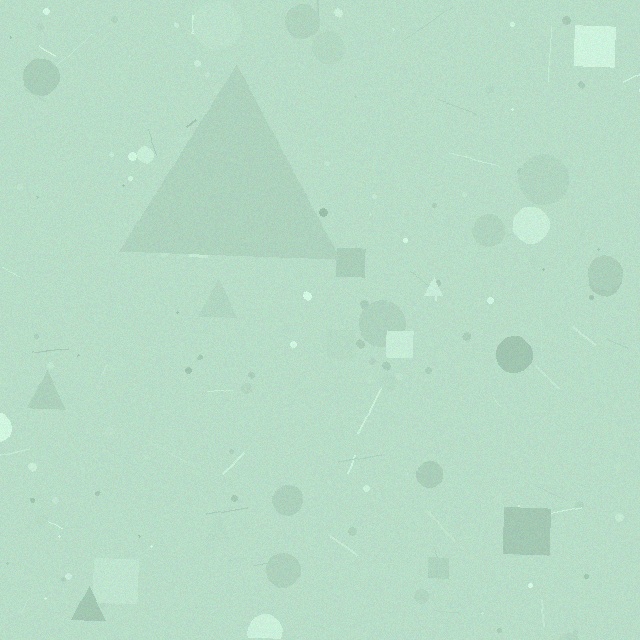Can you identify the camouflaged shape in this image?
The camouflaged shape is a triangle.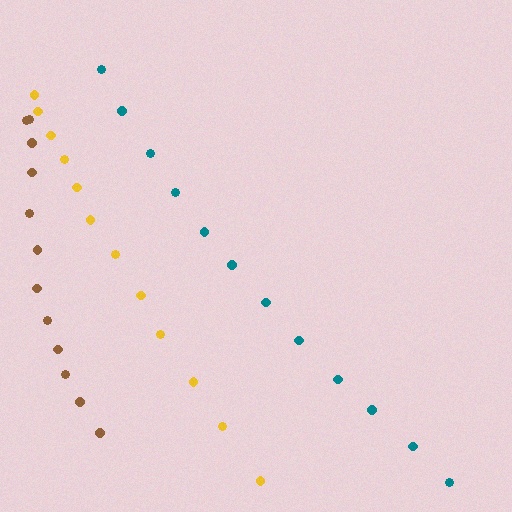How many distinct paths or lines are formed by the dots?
There are 3 distinct paths.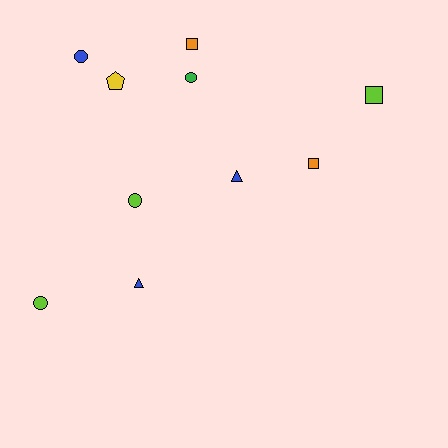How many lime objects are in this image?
There are 3 lime objects.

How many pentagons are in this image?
There is 1 pentagon.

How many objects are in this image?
There are 10 objects.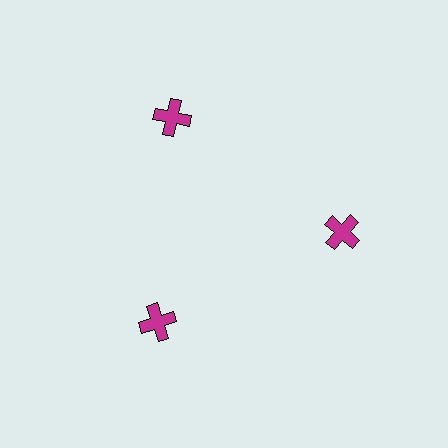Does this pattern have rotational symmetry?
Yes, this pattern has 3-fold rotational symmetry. It looks the same after rotating 120 degrees around the center.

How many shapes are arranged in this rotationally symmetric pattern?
There are 3 shapes, arranged in 3 groups of 1.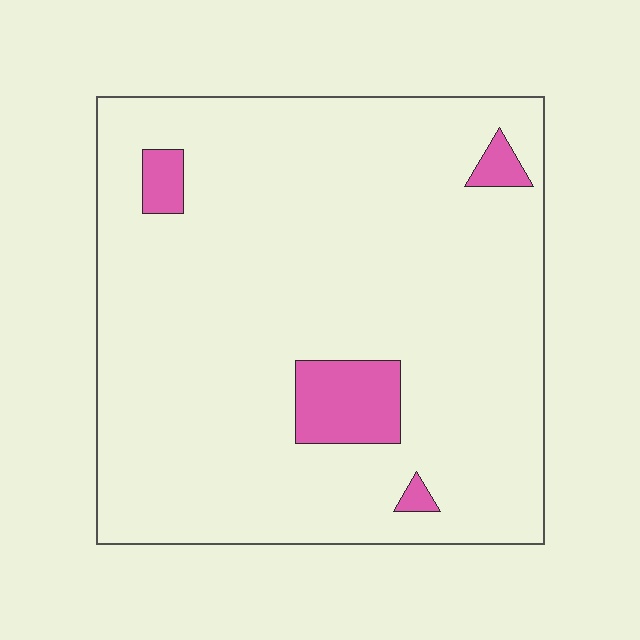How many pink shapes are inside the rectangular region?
4.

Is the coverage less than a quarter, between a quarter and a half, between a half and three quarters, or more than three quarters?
Less than a quarter.